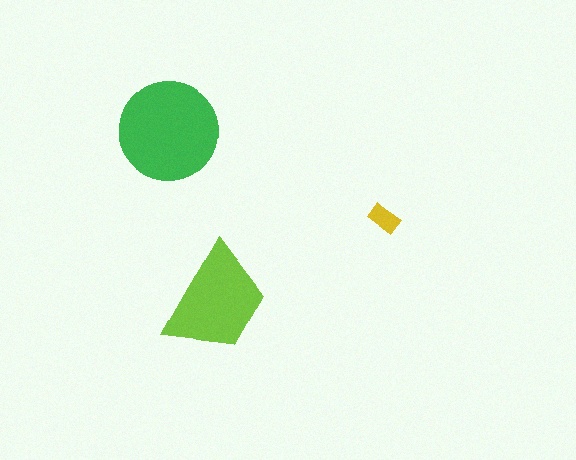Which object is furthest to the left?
The green circle is leftmost.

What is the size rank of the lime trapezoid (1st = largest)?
2nd.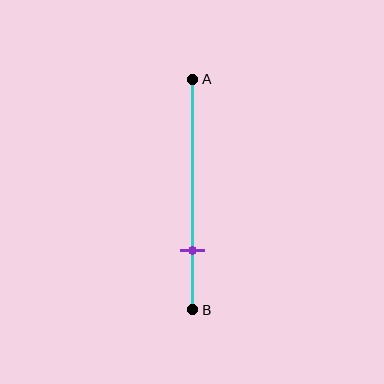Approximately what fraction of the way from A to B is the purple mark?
The purple mark is approximately 75% of the way from A to B.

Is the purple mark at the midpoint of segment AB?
No, the mark is at about 75% from A, not at the 50% midpoint.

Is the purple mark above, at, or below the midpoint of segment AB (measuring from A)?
The purple mark is below the midpoint of segment AB.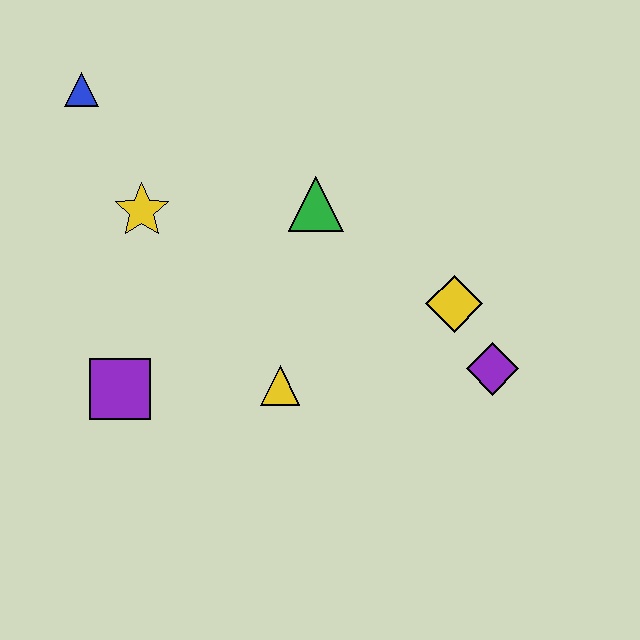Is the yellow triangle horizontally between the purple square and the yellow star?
No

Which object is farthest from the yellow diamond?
The blue triangle is farthest from the yellow diamond.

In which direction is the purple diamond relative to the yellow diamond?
The purple diamond is below the yellow diamond.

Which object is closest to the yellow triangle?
The purple square is closest to the yellow triangle.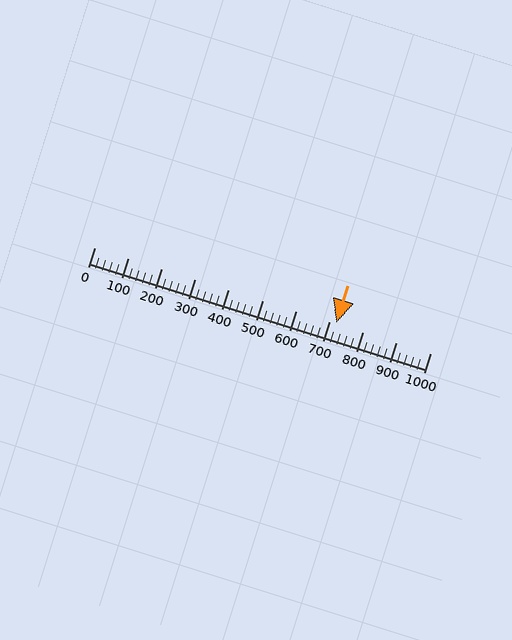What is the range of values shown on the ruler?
The ruler shows values from 0 to 1000.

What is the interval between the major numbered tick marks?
The major tick marks are spaced 100 units apart.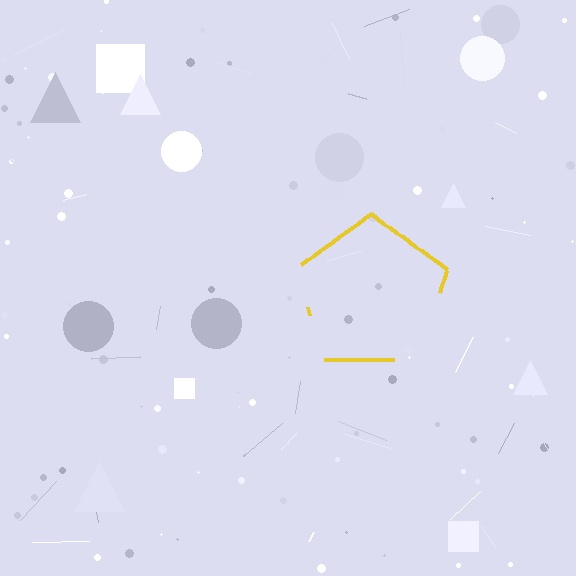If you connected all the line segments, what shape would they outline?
They would outline a pentagon.